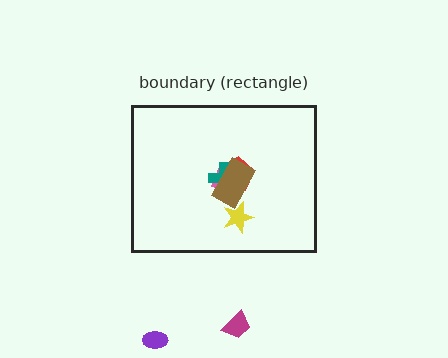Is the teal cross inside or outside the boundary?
Inside.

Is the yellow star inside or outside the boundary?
Inside.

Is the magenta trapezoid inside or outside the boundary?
Outside.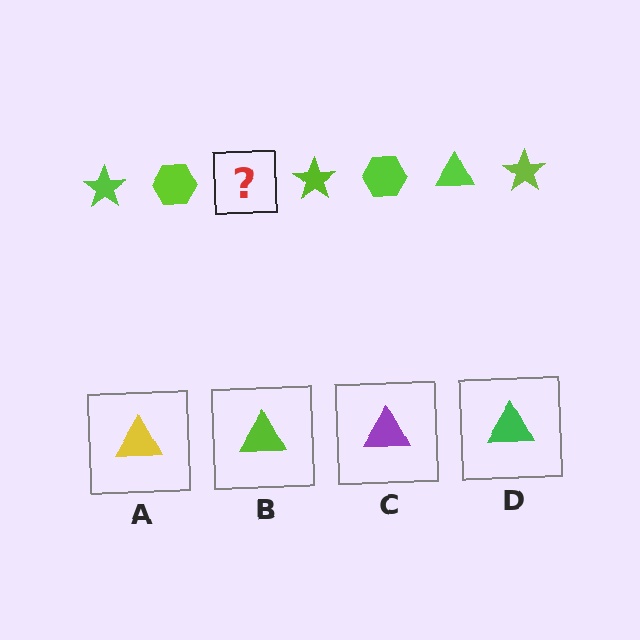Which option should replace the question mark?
Option B.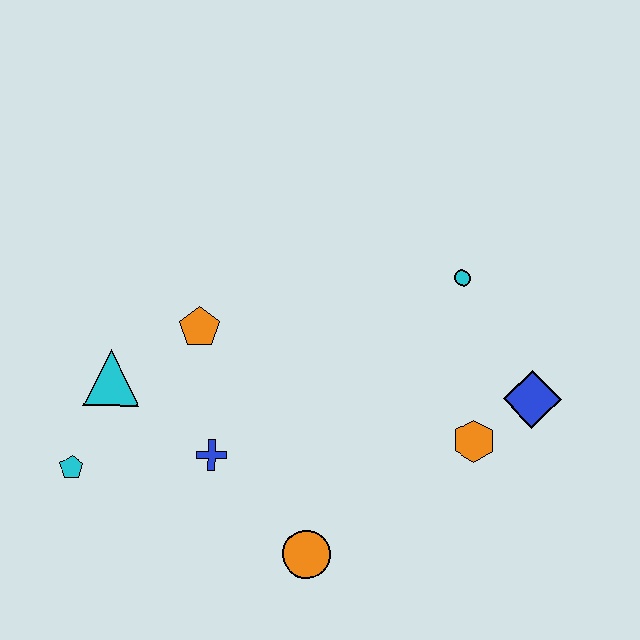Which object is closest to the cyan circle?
The blue diamond is closest to the cyan circle.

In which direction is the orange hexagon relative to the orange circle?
The orange hexagon is to the right of the orange circle.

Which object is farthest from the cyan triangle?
The blue diamond is farthest from the cyan triangle.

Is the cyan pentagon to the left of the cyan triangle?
Yes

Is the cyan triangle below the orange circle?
No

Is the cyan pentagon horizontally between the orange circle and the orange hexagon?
No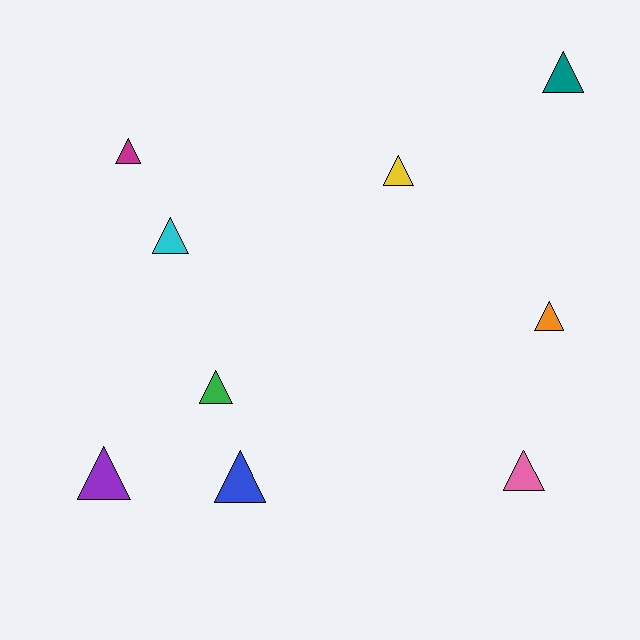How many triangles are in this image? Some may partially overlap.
There are 9 triangles.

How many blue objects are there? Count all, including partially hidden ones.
There is 1 blue object.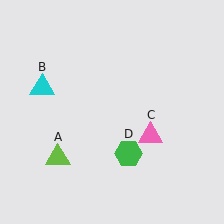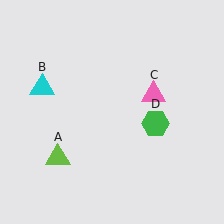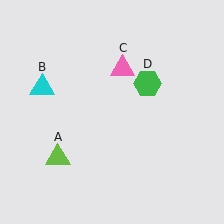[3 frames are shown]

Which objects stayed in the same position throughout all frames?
Lime triangle (object A) and cyan triangle (object B) remained stationary.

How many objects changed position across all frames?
2 objects changed position: pink triangle (object C), green hexagon (object D).